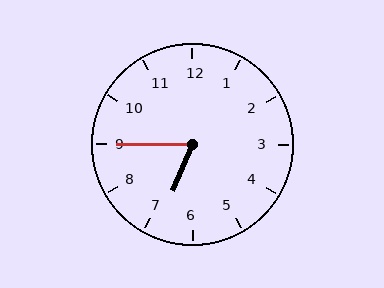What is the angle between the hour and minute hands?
Approximately 68 degrees.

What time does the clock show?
6:45.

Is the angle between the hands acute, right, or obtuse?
It is acute.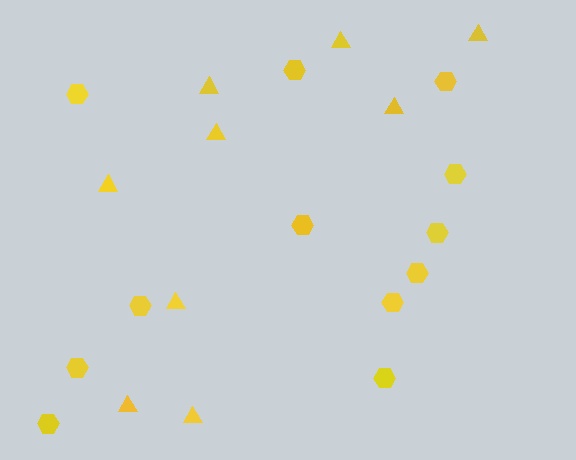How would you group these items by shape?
There are 2 groups: one group of hexagons (12) and one group of triangles (9).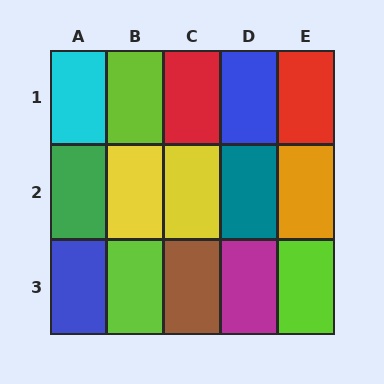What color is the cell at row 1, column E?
Red.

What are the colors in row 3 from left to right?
Blue, lime, brown, magenta, lime.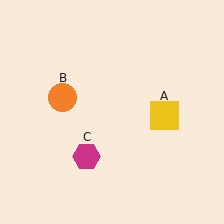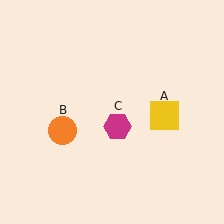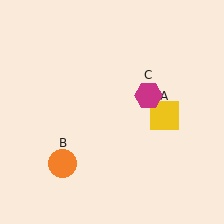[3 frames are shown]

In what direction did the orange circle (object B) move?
The orange circle (object B) moved down.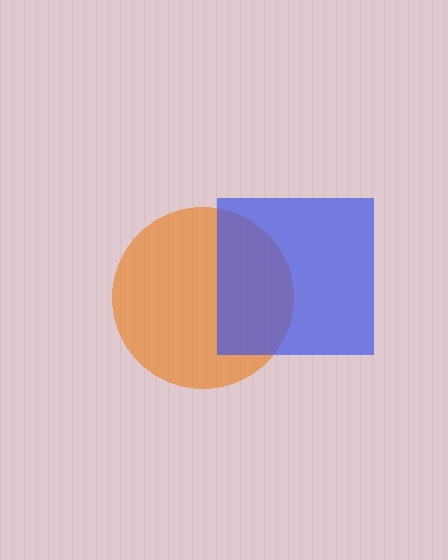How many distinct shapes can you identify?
There are 2 distinct shapes: an orange circle, a blue square.